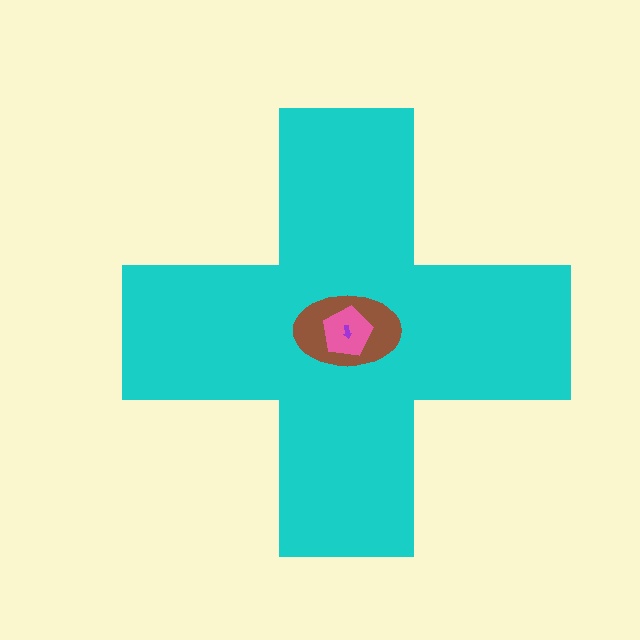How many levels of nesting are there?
4.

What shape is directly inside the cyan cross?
The brown ellipse.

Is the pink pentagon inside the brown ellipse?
Yes.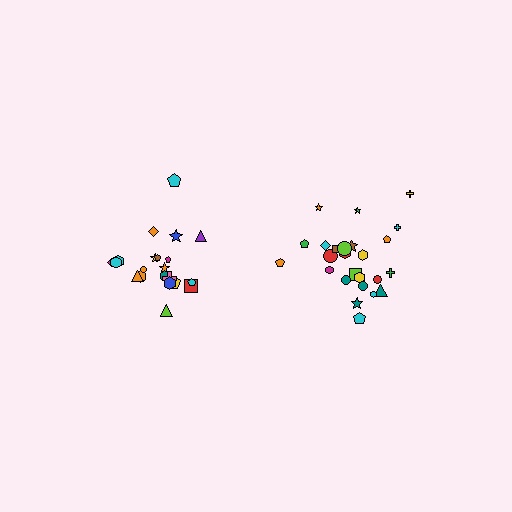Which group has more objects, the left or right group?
The right group.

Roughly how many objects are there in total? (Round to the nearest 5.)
Roughly 45 objects in total.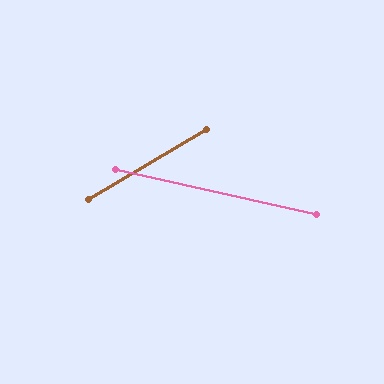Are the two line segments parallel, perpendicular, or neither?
Neither parallel nor perpendicular — they differ by about 43°.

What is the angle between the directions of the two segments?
Approximately 43 degrees.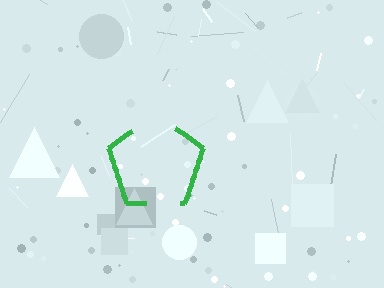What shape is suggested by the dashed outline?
The dashed outline suggests a pentagon.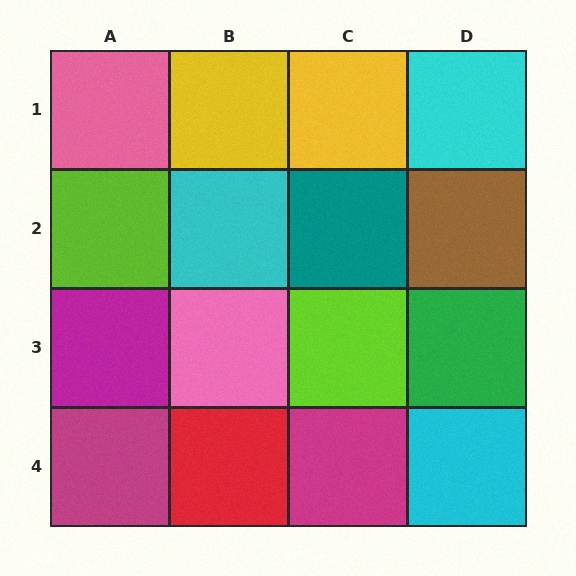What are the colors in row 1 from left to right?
Pink, yellow, yellow, cyan.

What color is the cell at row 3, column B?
Pink.